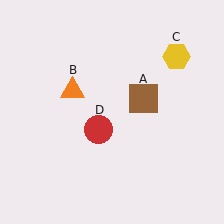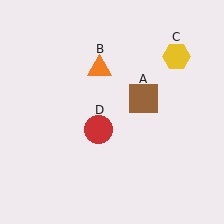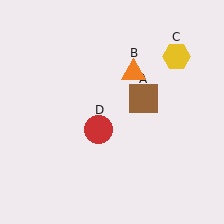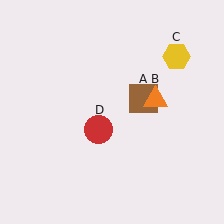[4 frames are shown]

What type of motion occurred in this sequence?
The orange triangle (object B) rotated clockwise around the center of the scene.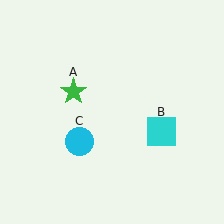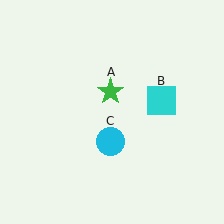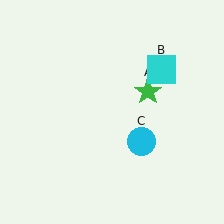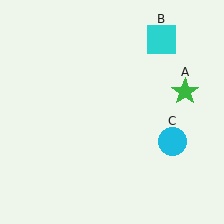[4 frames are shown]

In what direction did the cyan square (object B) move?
The cyan square (object B) moved up.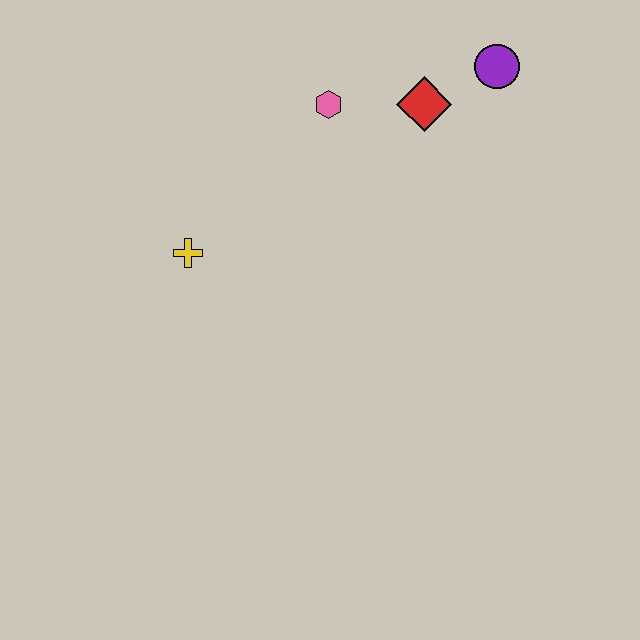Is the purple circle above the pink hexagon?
Yes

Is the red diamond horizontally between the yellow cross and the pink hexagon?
No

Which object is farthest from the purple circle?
The yellow cross is farthest from the purple circle.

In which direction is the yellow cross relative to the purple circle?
The yellow cross is to the left of the purple circle.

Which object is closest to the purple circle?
The red diamond is closest to the purple circle.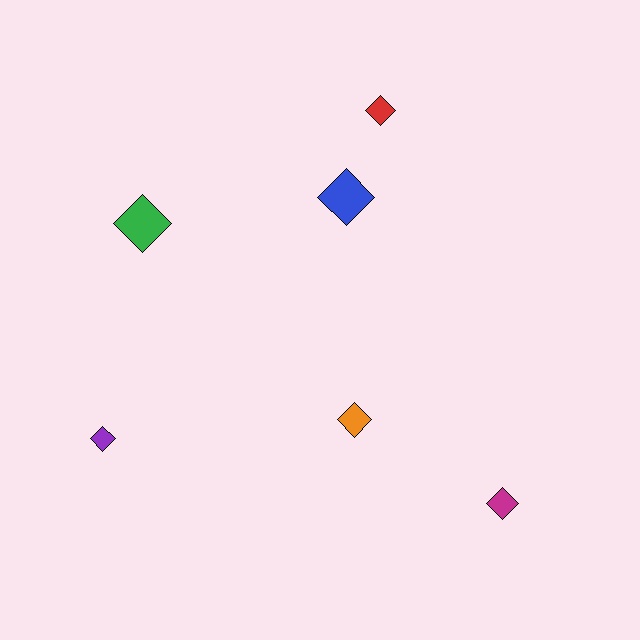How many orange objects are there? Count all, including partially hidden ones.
There is 1 orange object.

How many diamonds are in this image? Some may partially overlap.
There are 6 diamonds.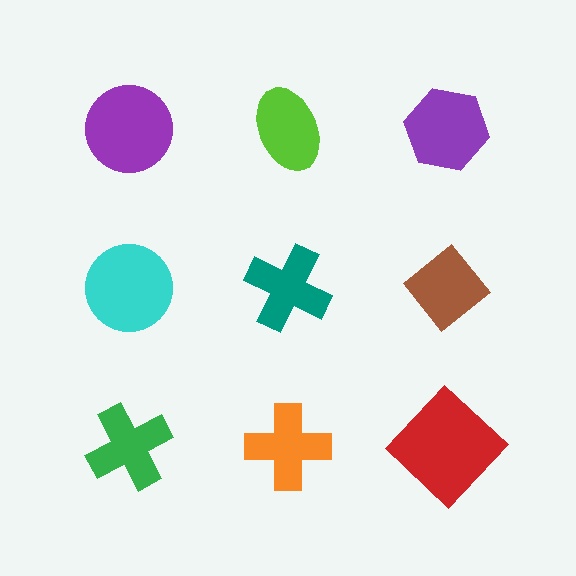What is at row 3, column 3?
A red diamond.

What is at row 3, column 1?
A green cross.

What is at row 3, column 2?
An orange cross.